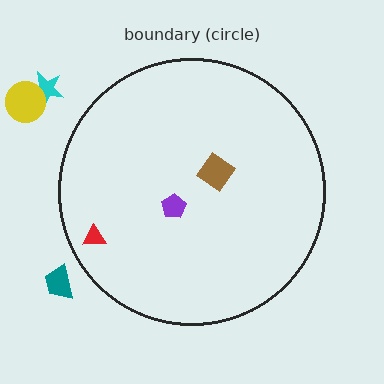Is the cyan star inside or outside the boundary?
Outside.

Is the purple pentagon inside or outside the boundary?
Inside.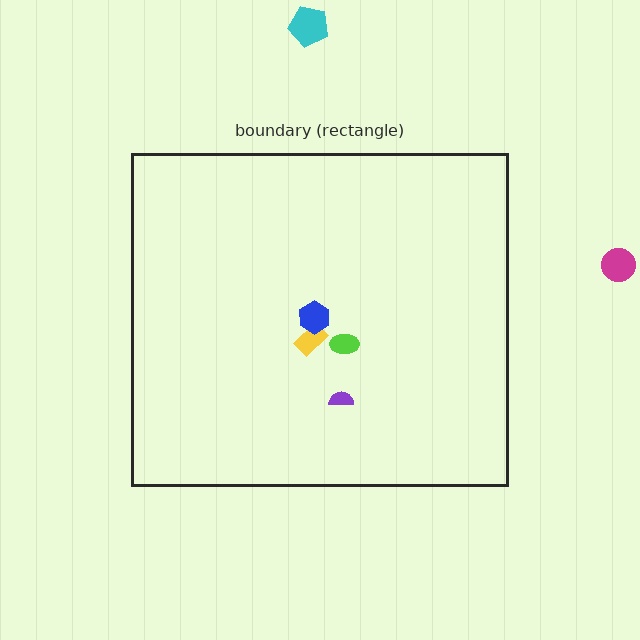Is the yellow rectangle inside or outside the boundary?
Inside.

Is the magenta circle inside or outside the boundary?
Outside.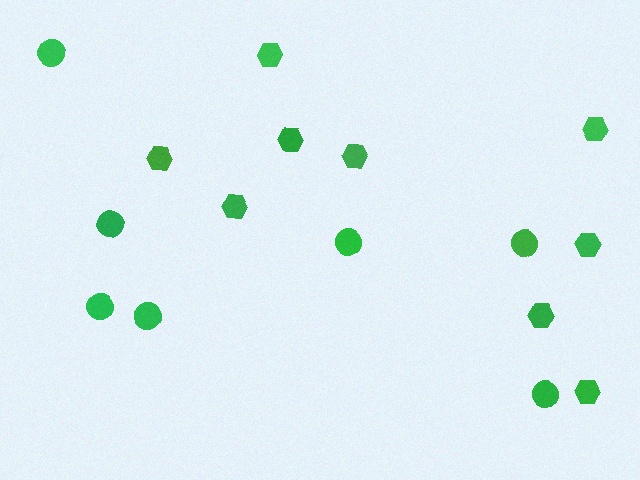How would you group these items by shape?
There are 2 groups: one group of circles (7) and one group of hexagons (9).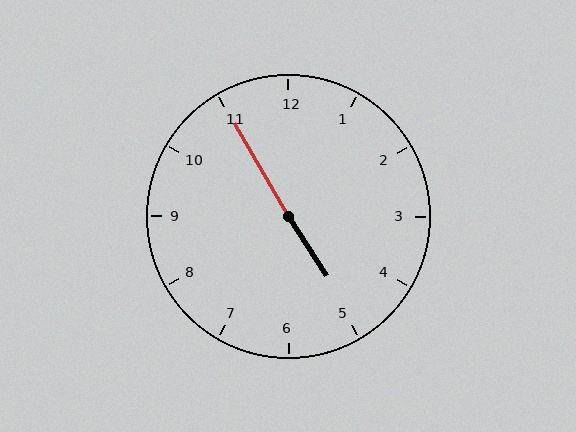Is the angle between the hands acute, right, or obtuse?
It is obtuse.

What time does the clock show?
4:55.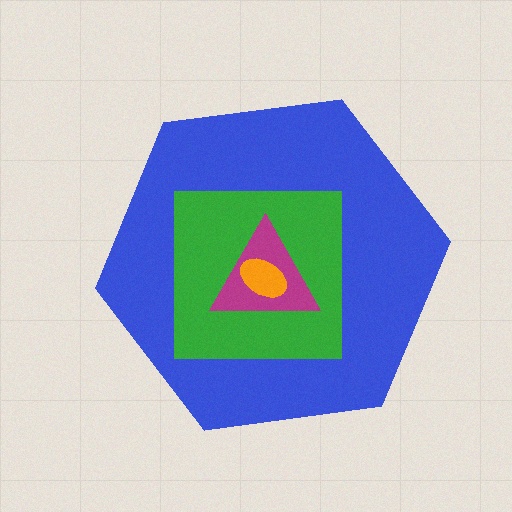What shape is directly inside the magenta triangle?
The orange ellipse.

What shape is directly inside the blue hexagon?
The green square.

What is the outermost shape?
The blue hexagon.